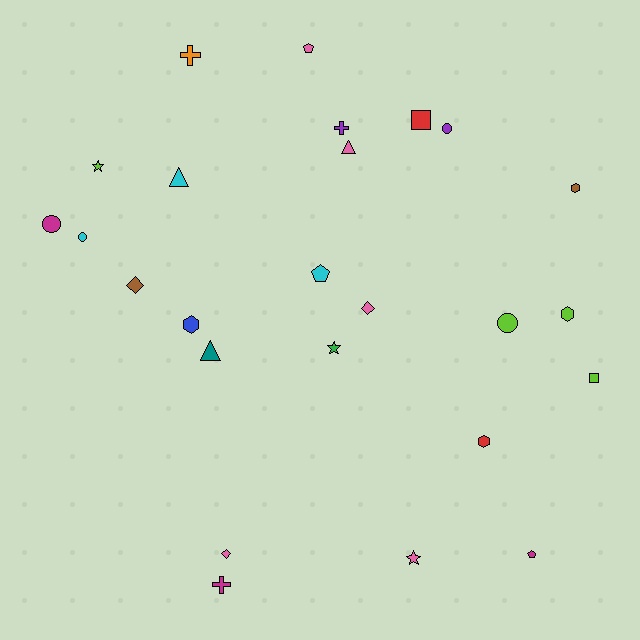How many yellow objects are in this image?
There are no yellow objects.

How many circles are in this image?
There are 4 circles.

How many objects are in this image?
There are 25 objects.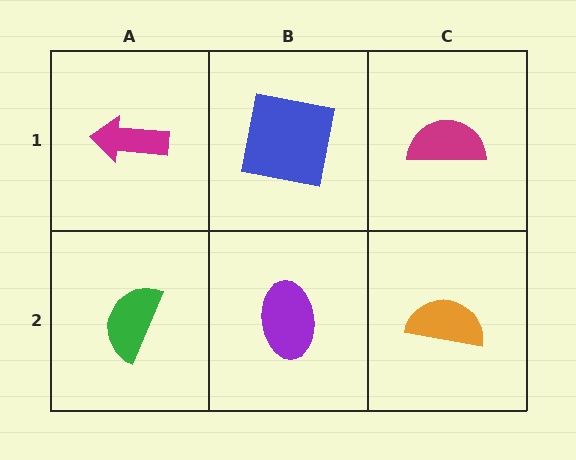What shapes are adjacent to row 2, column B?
A blue square (row 1, column B), a green semicircle (row 2, column A), an orange semicircle (row 2, column C).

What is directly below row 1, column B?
A purple ellipse.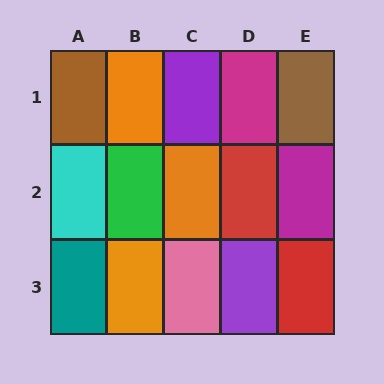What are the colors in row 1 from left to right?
Brown, orange, purple, magenta, brown.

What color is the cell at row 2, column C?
Orange.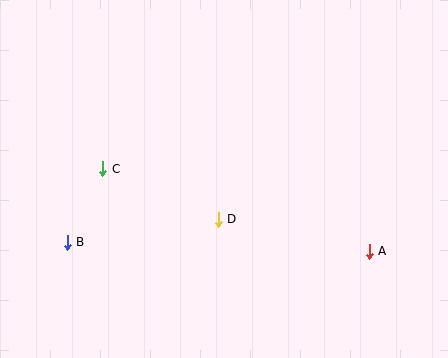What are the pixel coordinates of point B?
Point B is at (67, 242).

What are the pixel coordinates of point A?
Point A is at (369, 251).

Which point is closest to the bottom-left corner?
Point B is closest to the bottom-left corner.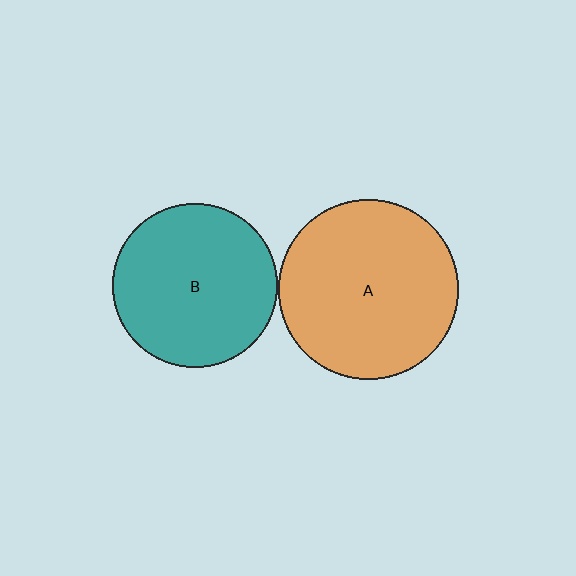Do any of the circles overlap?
No, none of the circles overlap.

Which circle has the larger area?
Circle A (orange).